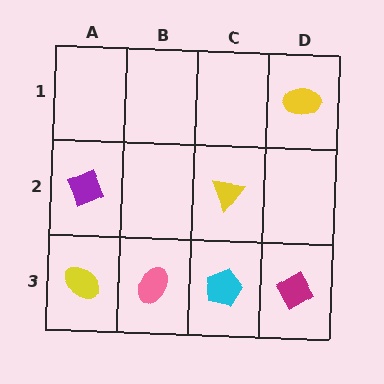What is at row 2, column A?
A purple diamond.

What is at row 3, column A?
A yellow ellipse.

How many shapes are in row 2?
2 shapes.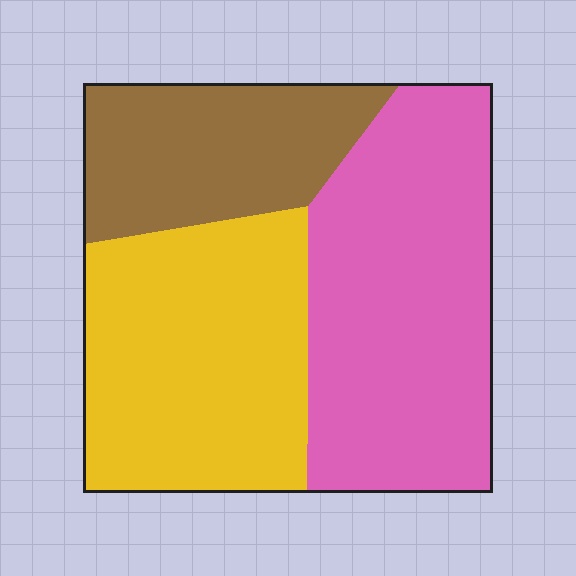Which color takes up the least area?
Brown, at roughly 20%.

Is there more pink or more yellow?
Pink.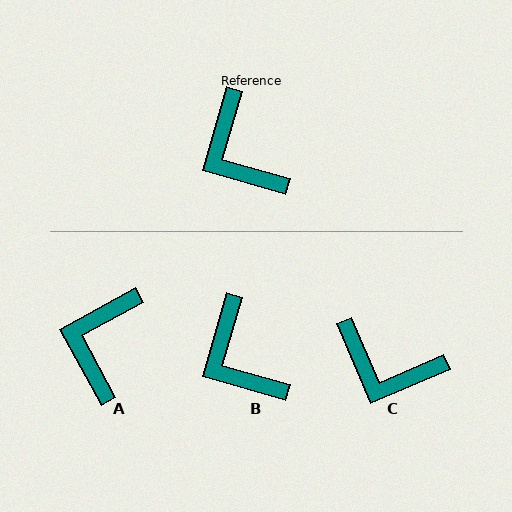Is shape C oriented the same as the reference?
No, it is off by about 39 degrees.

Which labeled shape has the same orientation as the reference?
B.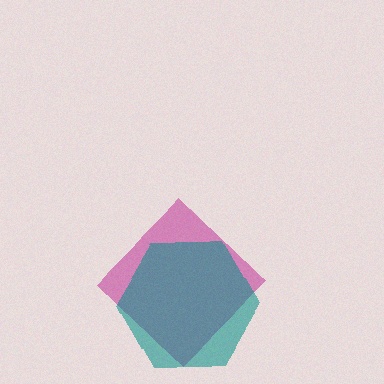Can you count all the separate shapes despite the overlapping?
Yes, there are 2 separate shapes.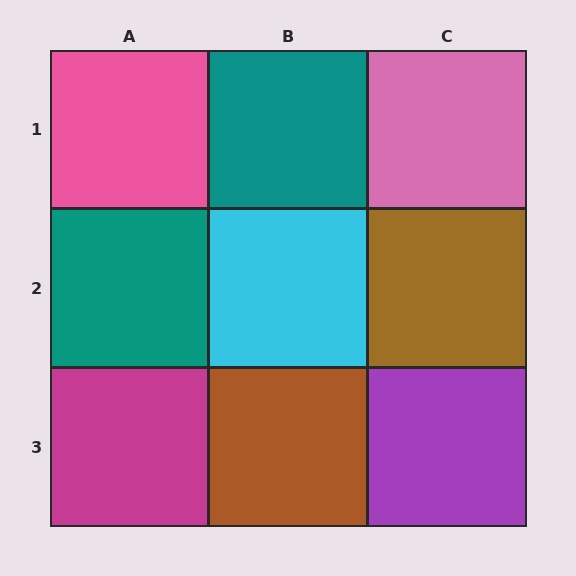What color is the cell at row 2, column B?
Cyan.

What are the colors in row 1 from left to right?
Pink, teal, pink.